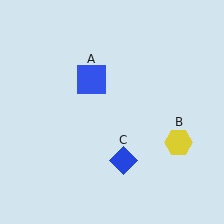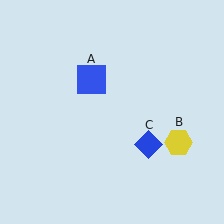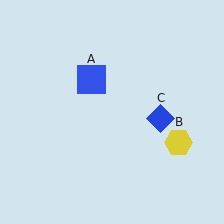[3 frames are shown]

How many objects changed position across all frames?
1 object changed position: blue diamond (object C).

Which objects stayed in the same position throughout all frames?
Blue square (object A) and yellow hexagon (object B) remained stationary.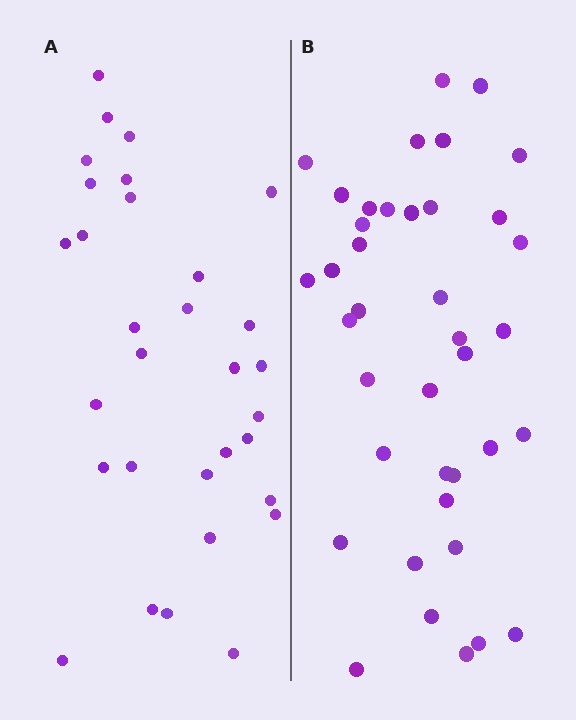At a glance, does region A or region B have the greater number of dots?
Region B (the right region) has more dots.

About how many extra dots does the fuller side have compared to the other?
Region B has roughly 8 or so more dots than region A.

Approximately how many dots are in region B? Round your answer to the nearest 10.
About 40 dots. (The exact count is 39, which rounds to 40.)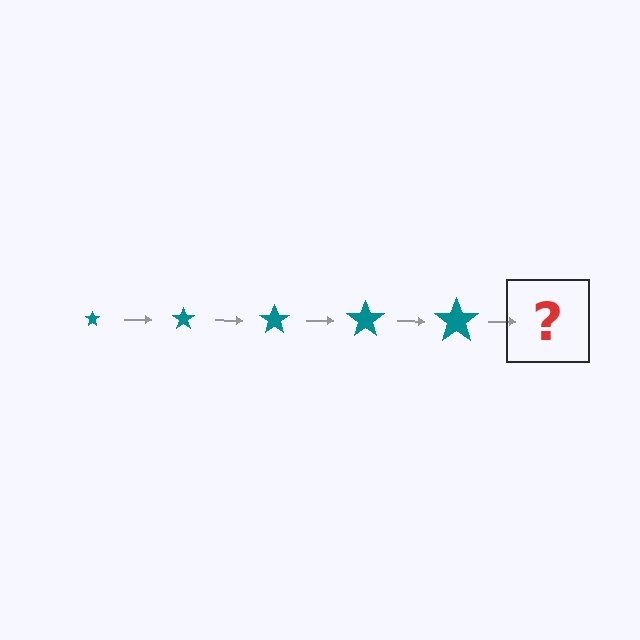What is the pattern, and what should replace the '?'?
The pattern is that the star gets progressively larger each step. The '?' should be a teal star, larger than the previous one.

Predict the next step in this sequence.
The next step is a teal star, larger than the previous one.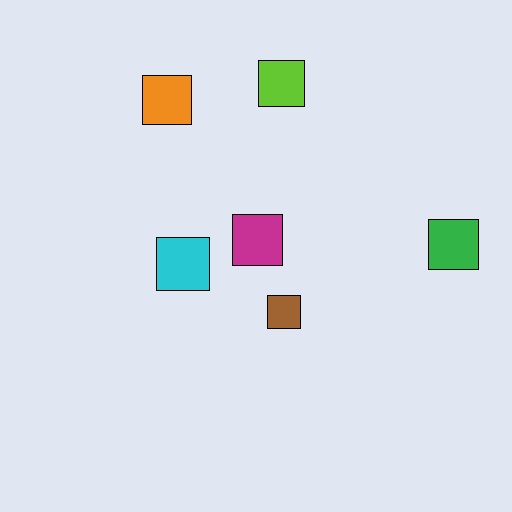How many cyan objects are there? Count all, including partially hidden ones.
There is 1 cyan object.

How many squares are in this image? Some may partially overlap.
There are 6 squares.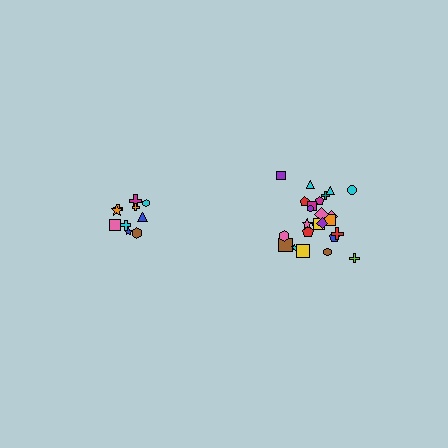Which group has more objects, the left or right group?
The right group.